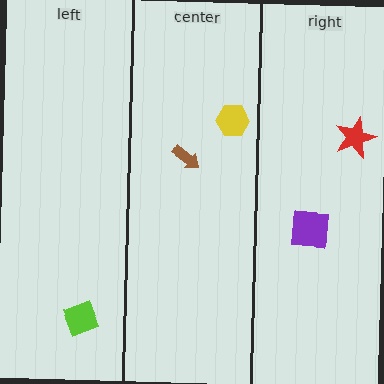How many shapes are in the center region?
2.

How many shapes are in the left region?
1.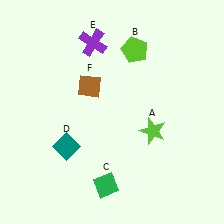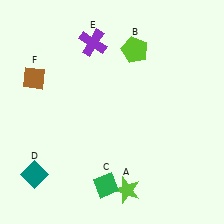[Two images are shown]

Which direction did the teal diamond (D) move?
The teal diamond (D) moved left.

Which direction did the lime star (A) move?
The lime star (A) moved down.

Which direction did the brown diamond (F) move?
The brown diamond (F) moved left.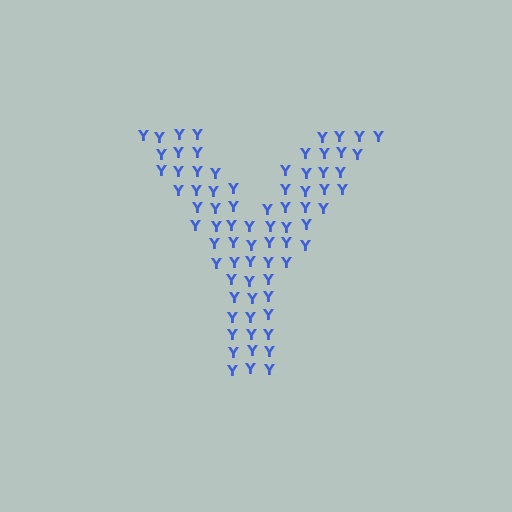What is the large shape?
The large shape is the letter Y.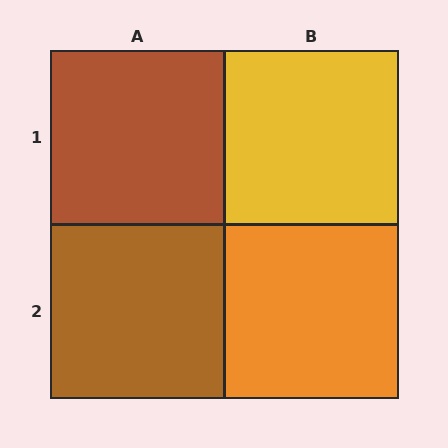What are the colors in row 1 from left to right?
Brown, yellow.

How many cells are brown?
2 cells are brown.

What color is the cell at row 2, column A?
Brown.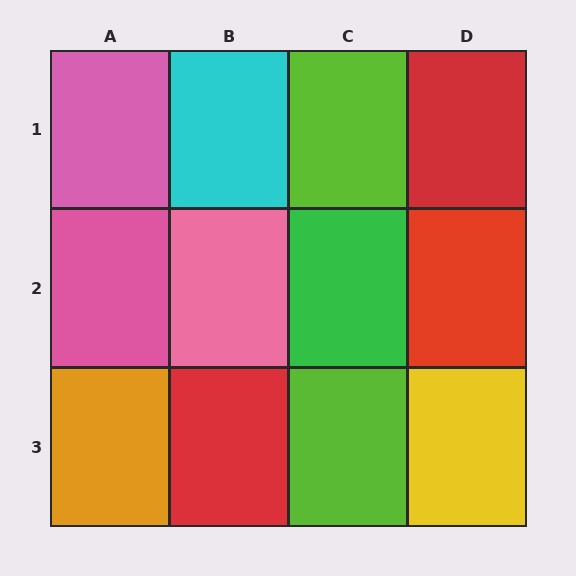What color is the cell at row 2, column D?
Red.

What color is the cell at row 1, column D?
Red.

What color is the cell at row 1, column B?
Cyan.